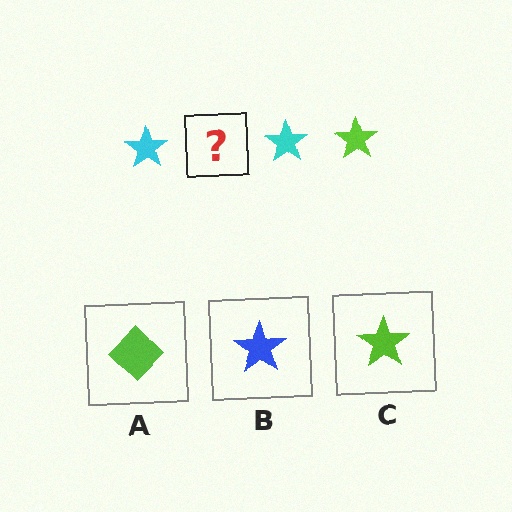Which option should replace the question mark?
Option C.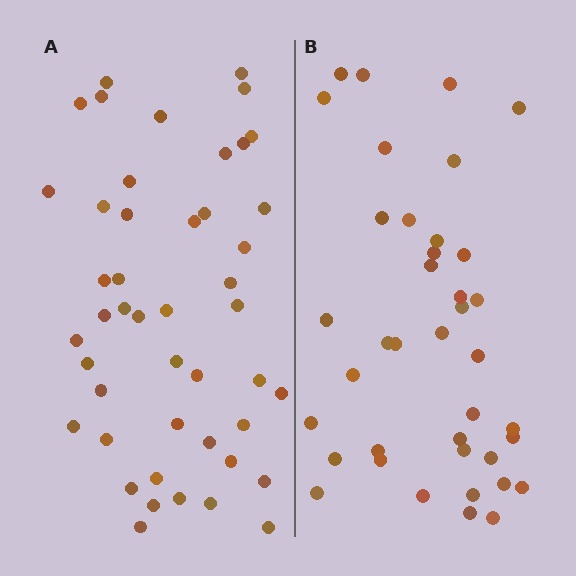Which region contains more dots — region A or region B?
Region A (the left region) has more dots.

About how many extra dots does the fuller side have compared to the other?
Region A has roughly 8 or so more dots than region B.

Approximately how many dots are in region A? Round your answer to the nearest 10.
About 50 dots. (The exact count is 46, which rounds to 50.)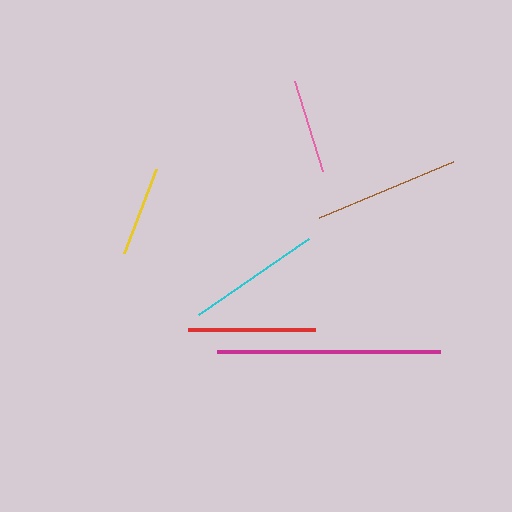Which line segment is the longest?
The magenta line is the longest at approximately 223 pixels.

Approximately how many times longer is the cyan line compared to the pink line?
The cyan line is approximately 1.4 times the length of the pink line.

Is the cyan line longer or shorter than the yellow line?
The cyan line is longer than the yellow line.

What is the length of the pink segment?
The pink segment is approximately 95 pixels long.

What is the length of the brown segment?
The brown segment is approximately 145 pixels long.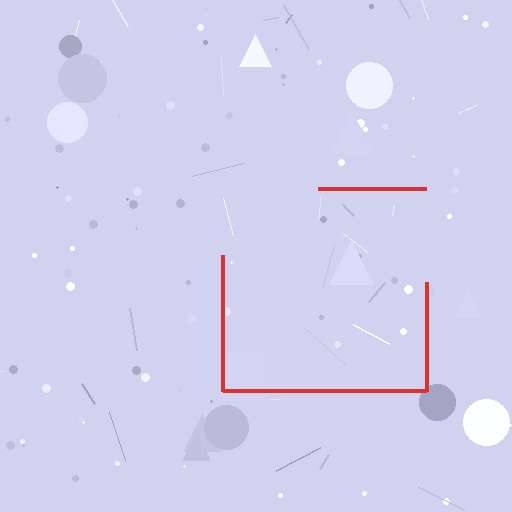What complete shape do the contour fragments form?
The contour fragments form a square.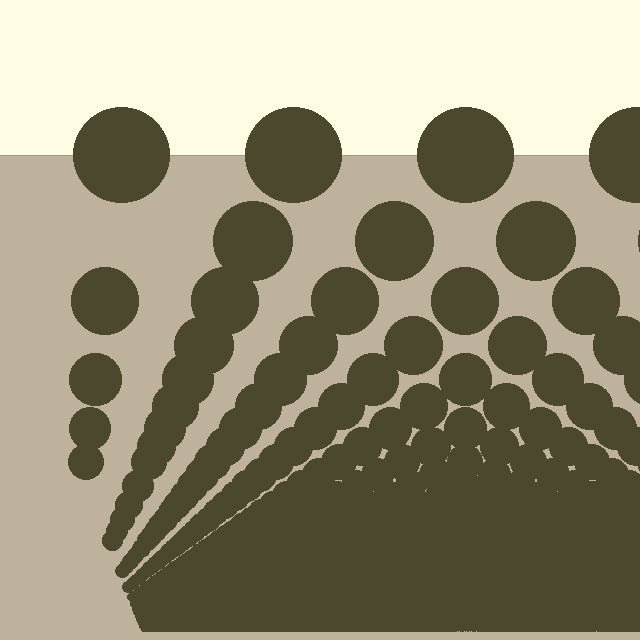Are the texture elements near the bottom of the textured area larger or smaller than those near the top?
Smaller. The gradient is inverted — elements near the bottom are smaller and denser.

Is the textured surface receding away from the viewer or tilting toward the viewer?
The surface appears to tilt toward the viewer. Texture elements get larger and sparser toward the top.